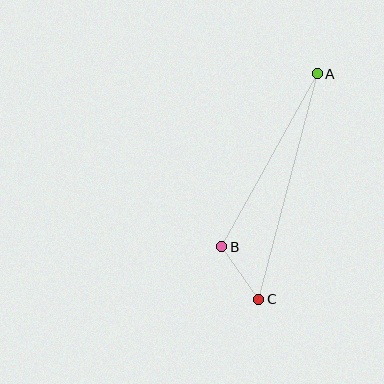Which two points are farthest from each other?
Points A and C are farthest from each other.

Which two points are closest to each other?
Points B and C are closest to each other.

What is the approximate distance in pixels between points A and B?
The distance between A and B is approximately 198 pixels.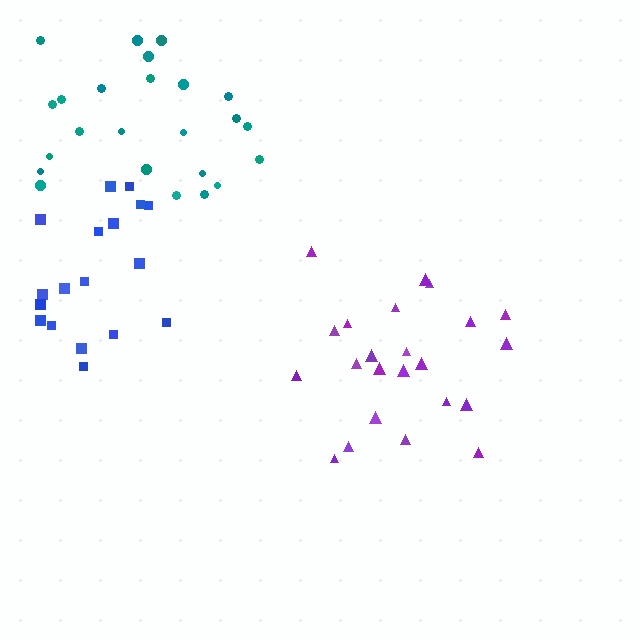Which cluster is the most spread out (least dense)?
Blue.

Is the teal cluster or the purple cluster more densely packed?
Purple.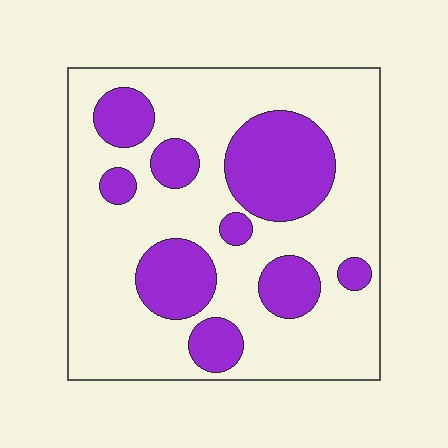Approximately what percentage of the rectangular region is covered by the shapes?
Approximately 30%.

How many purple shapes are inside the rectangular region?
9.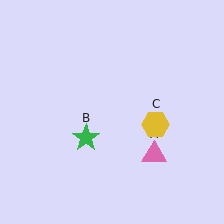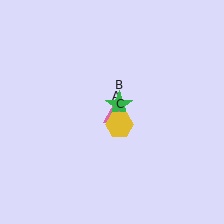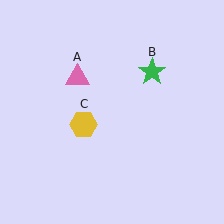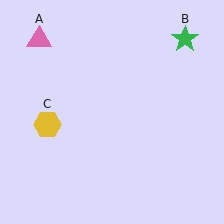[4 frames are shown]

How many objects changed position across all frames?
3 objects changed position: pink triangle (object A), green star (object B), yellow hexagon (object C).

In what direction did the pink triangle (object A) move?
The pink triangle (object A) moved up and to the left.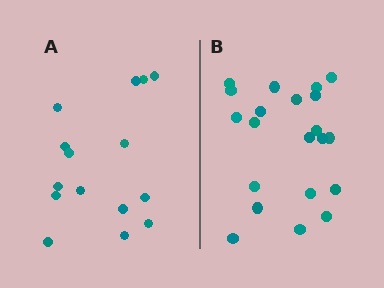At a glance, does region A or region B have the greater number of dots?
Region B (the right region) has more dots.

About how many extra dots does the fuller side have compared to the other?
Region B has about 6 more dots than region A.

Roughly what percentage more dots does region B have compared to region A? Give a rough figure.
About 40% more.